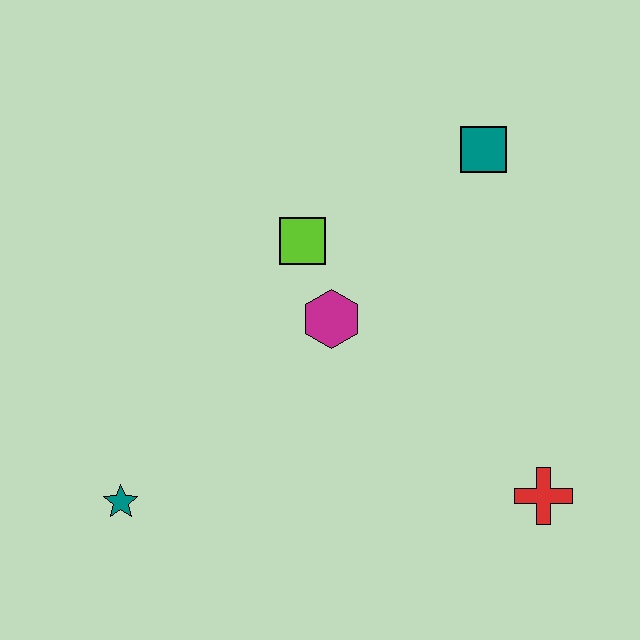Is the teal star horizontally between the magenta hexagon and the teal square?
No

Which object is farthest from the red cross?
The teal star is farthest from the red cross.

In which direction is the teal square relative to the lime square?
The teal square is to the right of the lime square.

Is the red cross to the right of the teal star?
Yes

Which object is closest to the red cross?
The magenta hexagon is closest to the red cross.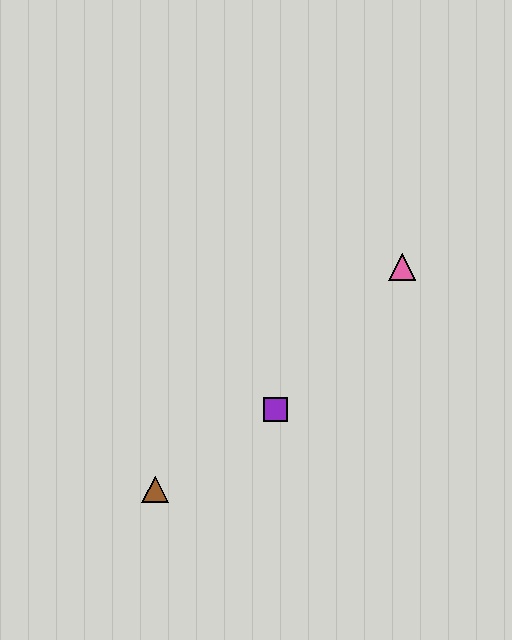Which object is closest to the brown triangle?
The purple square is closest to the brown triangle.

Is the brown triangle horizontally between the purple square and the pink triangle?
No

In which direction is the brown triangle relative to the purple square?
The brown triangle is to the left of the purple square.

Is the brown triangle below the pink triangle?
Yes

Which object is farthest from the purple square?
The pink triangle is farthest from the purple square.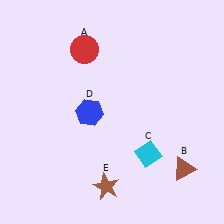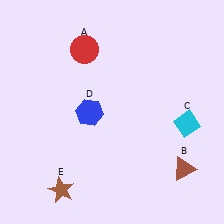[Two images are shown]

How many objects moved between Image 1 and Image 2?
2 objects moved between the two images.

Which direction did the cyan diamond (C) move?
The cyan diamond (C) moved right.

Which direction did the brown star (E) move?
The brown star (E) moved left.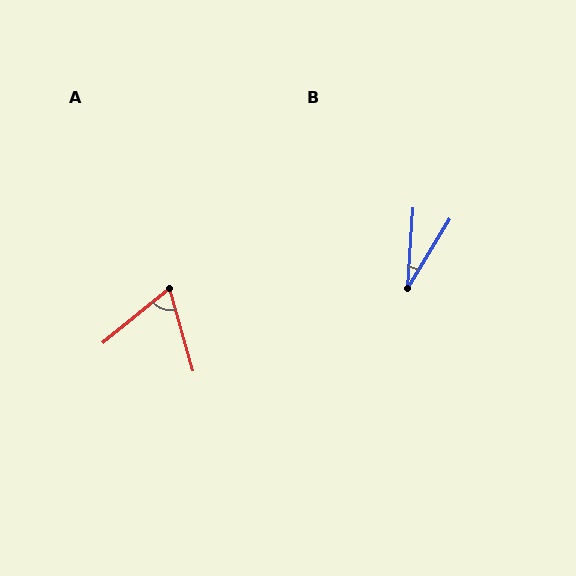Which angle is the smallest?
B, at approximately 27 degrees.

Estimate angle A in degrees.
Approximately 67 degrees.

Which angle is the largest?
A, at approximately 67 degrees.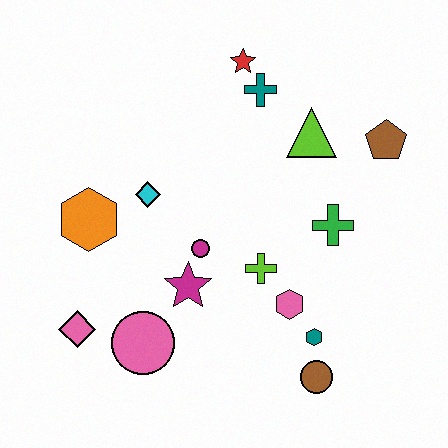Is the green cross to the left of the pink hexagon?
No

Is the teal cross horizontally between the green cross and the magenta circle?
Yes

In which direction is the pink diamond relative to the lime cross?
The pink diamond is to the left of the lime cross.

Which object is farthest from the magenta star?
The brown pentagon is farthest from the magenta star.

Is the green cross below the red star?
Yes